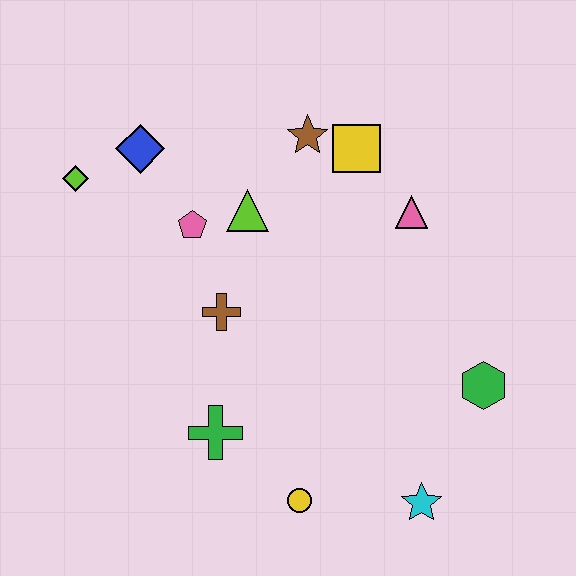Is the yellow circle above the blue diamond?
No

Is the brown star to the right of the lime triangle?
Yes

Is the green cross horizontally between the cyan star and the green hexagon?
No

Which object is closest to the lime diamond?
The blue diamond is closest to the lime diamond.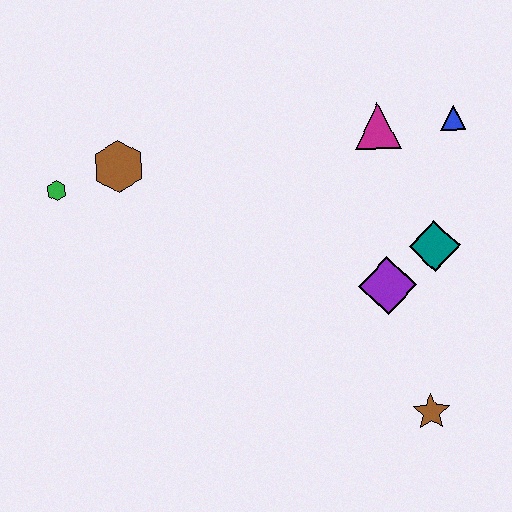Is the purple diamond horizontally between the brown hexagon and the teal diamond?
Yes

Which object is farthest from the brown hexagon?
The brown star is farthest from the brown hexagon.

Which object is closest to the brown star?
The purple diamond is closest to the brown star.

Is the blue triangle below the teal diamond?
No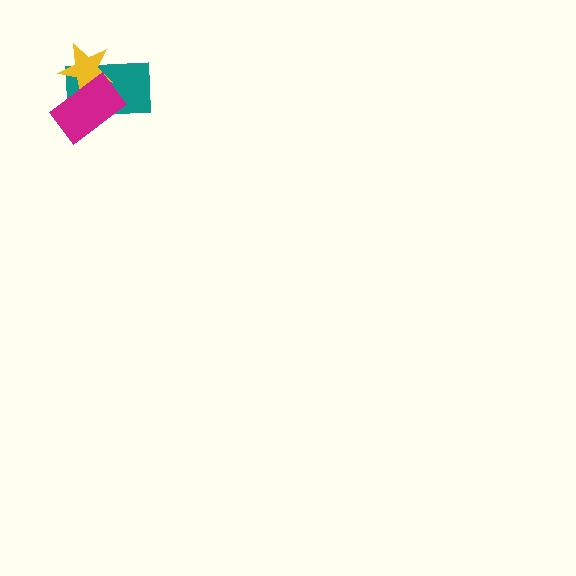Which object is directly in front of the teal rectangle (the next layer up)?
The yellow star is directly in front of the teal rectangle.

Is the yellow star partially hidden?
Yes, it is partially covered by another shape.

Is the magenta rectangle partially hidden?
No, no other shape covers it.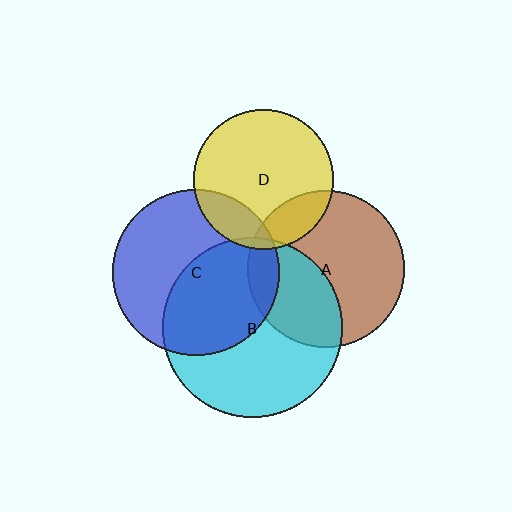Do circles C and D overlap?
Yes.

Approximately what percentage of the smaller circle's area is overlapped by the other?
Approximately 15%.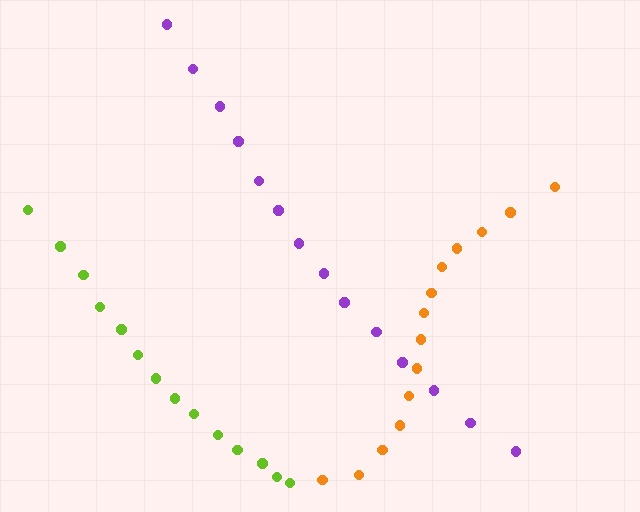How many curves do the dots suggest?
There are 3 distinct paths.